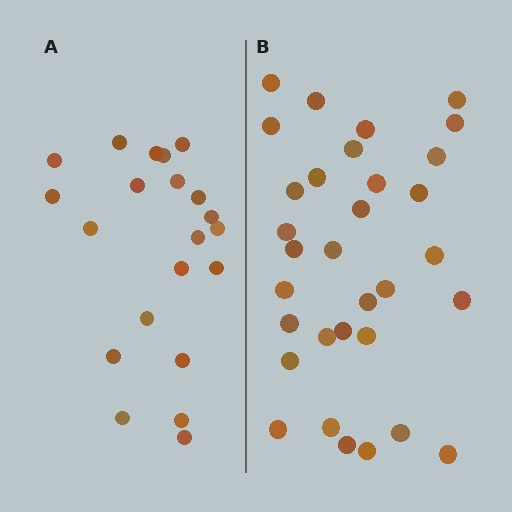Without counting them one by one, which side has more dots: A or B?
Region B (the right region) has more dots.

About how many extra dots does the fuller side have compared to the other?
Region B has roughly 12 or so more dots than region A.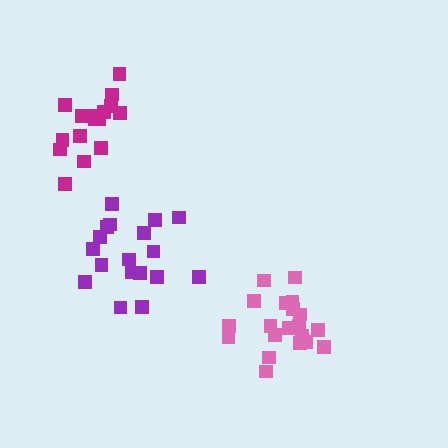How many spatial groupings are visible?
There are 3 spatial groupings.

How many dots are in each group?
Group 1: 18 dots, Group 2: 20 dots, Group 3: 16 dots (54 total).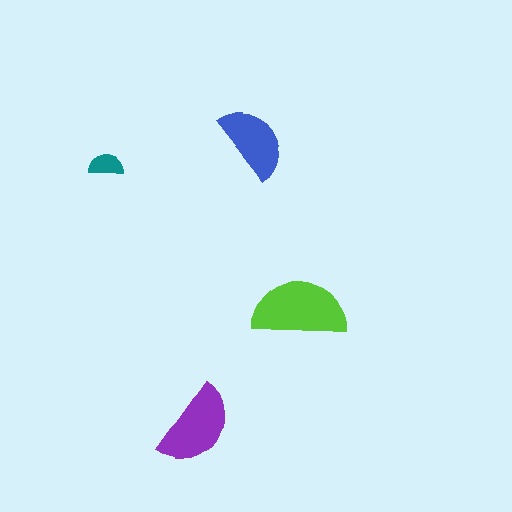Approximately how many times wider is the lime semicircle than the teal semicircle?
About 2.5 times wider.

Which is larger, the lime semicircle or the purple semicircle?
The lime one.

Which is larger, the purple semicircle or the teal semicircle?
The purple one.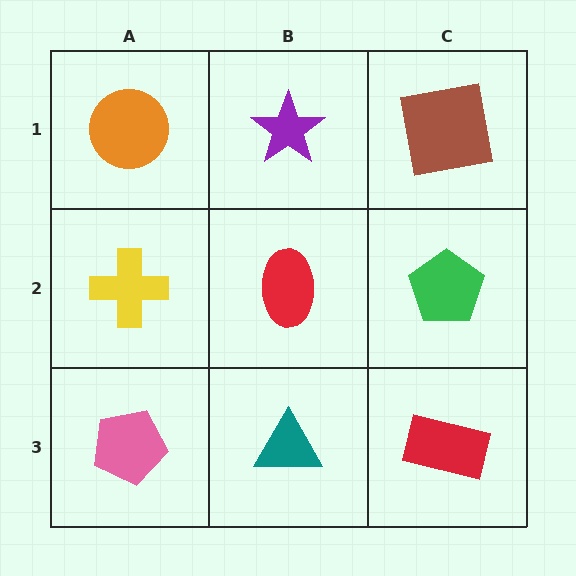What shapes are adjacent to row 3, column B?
A red ellipse (row 2, column B), a pink pentagon (row 3, column A), a red rectangle (row 3, column C).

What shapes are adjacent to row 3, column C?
A green pentagon (row 2, column C), a teal triangle (row 3, column B).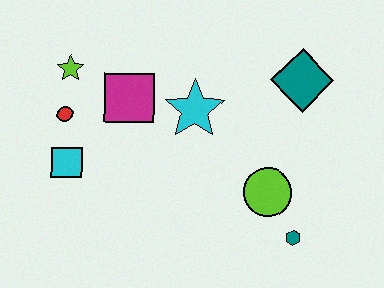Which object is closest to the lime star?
The red circle is closest to the lime star.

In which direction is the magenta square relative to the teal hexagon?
The magenta square is to the left of the teal hexagon.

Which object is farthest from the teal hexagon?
The lime star is farthest from the teal hexagon.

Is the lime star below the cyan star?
No